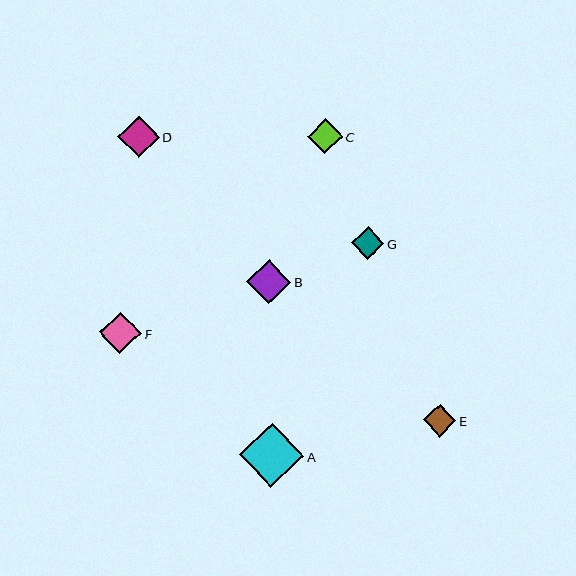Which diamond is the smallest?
Diamond E is the smallest with a size of approximately 32 pixels.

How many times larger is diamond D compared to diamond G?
Diamond D is approximately 1.3 times the size of diamond G.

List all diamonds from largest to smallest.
From largest to smallest: A, B, F, D, C, G, E.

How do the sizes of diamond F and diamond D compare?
Diamond F and diamond D are approximately the same size.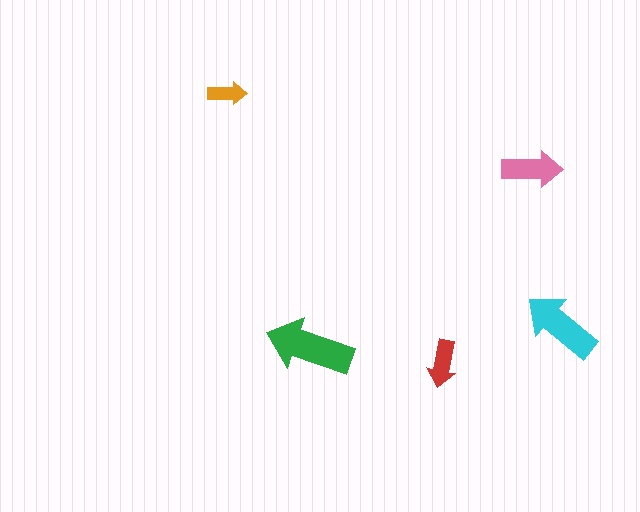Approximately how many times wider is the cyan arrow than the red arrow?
About 1.5 times wider.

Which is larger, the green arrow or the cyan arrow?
The green one.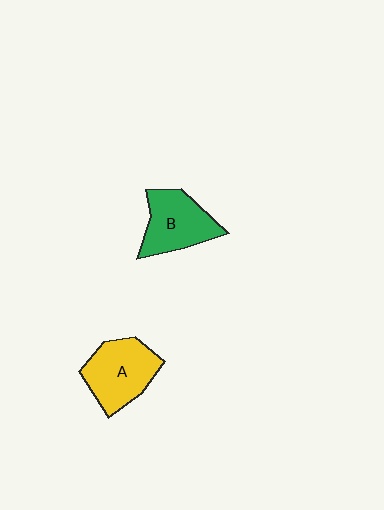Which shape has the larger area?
Shape A (yellow).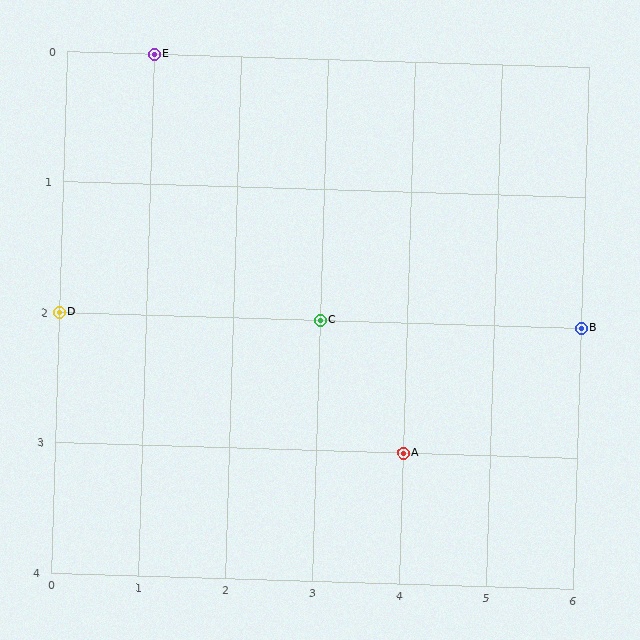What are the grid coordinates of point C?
Point C is at grid coordinates (3, 2).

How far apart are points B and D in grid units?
Points B and D are 6 columns apart.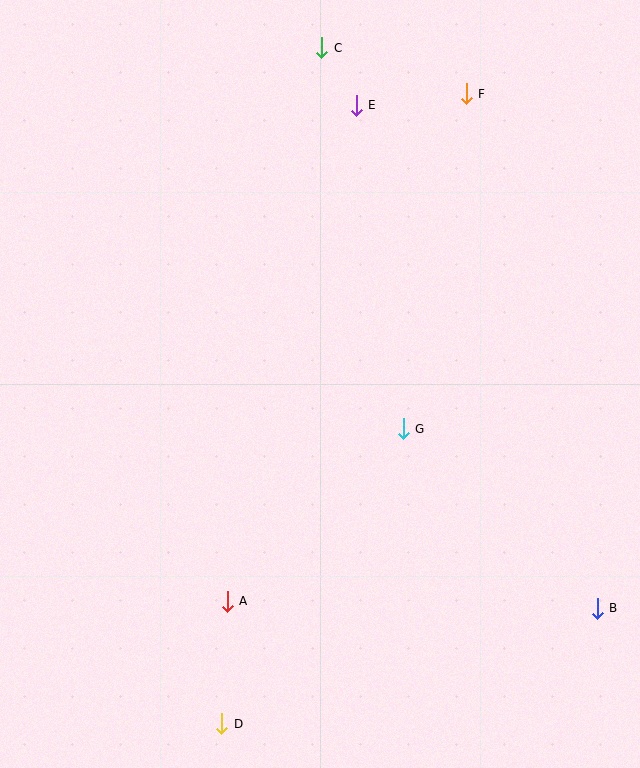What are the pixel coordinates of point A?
Point A is at (227, 601).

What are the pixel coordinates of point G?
Point G is at (403, 429).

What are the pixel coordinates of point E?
Point E is at (356, 105).